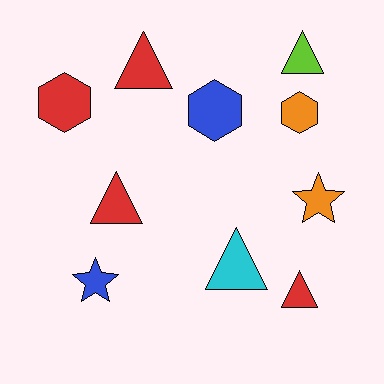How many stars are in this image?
There are 2 stars.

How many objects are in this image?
There are 10 objects.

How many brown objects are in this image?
There are no brown objects.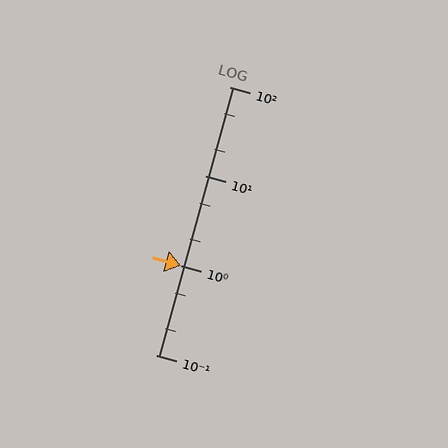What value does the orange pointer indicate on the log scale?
The pointer indicates approximately 1.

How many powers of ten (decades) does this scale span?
The scale spans 3 decades, from 0.1 to 100.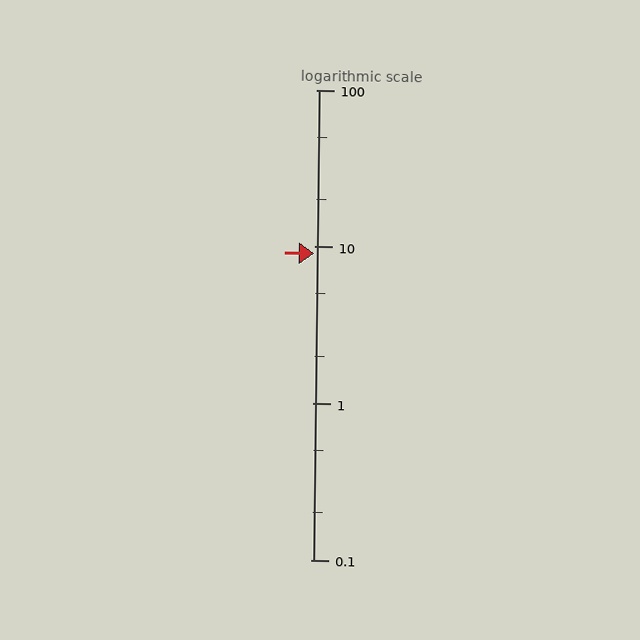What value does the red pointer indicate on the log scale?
The pointer indicates approximately 9.1.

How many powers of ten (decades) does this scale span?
The scale spans 3 decades, from 0.1 to 100.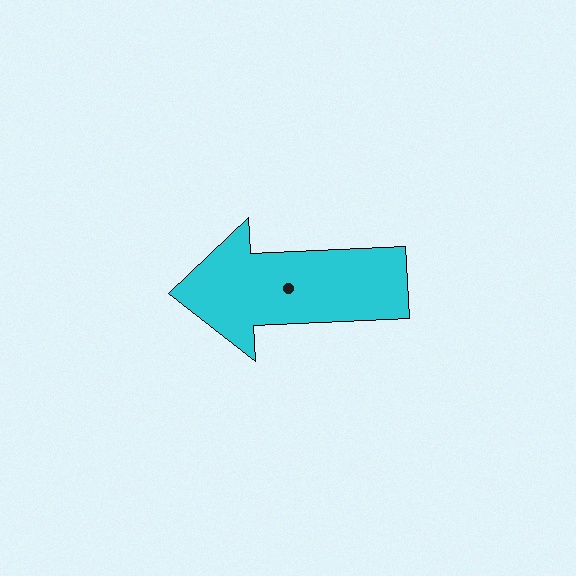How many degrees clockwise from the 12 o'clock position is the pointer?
Approximately 267 degrees.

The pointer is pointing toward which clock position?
Roughly 9 o'clock.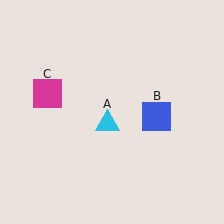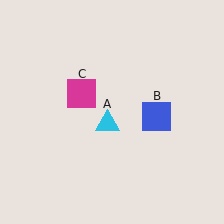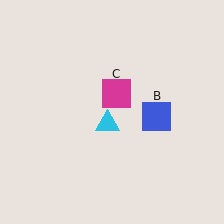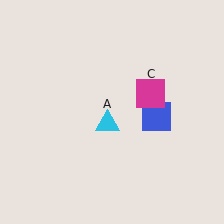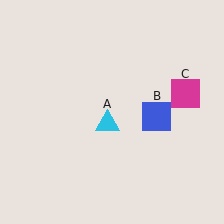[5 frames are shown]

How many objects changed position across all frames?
1 object changed position: magenta square (object C).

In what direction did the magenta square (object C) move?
The magenta square (object C) moved right.